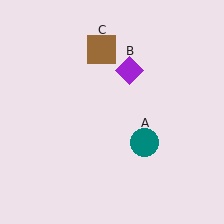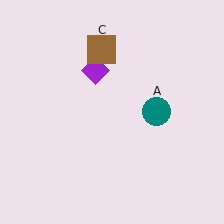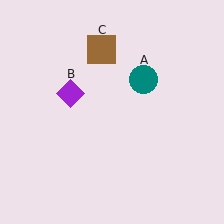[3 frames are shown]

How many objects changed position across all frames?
2 objects changed position: teal circle (object A), purple diamond (object B).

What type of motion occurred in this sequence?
The teal circle (object A), purple diamond (object B) rotated counterclockwise around the center of the scene.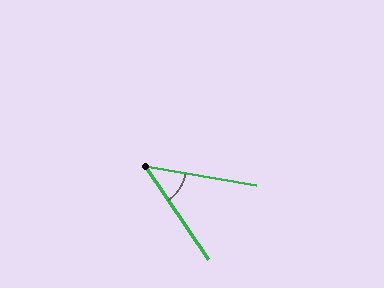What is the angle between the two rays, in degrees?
Approximately 46 degrees.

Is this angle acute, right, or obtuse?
It is acute.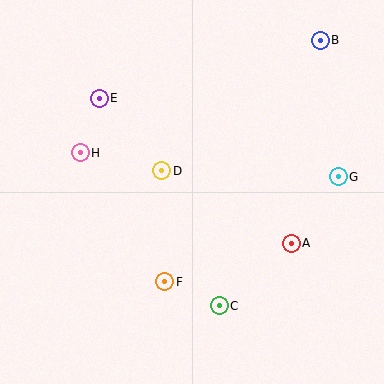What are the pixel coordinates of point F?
Point F is at (165, 282).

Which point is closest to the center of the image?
Point D at (162, 171) is closest to the center.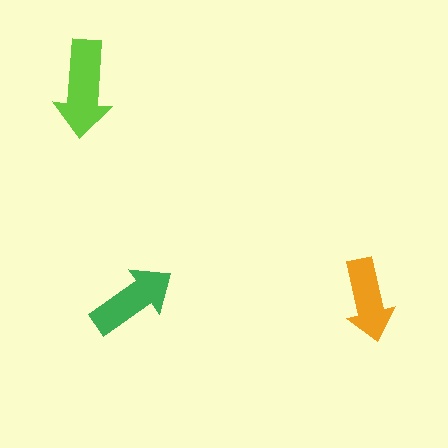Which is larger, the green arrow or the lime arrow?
The lime one.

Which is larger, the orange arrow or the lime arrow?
The lime one.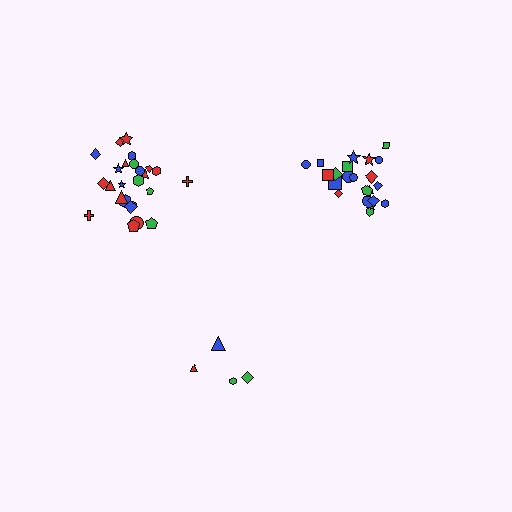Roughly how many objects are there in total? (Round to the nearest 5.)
Roughly 50 objects in total.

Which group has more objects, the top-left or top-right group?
The top-left group.